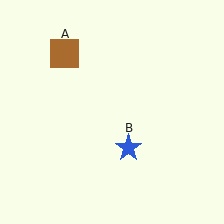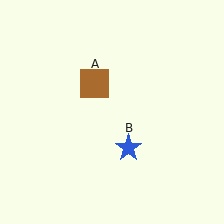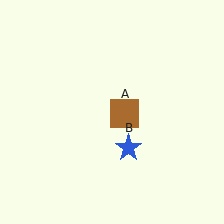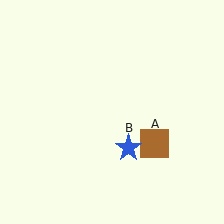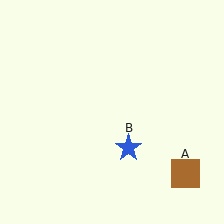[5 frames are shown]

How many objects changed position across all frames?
1 object changed position: brown square (object A).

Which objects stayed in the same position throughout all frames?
Blue star (object B) remained stationary.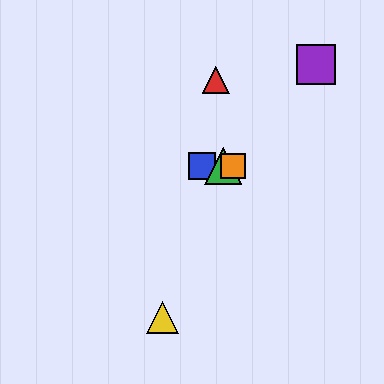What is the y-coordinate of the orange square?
The orange square is at y≈166.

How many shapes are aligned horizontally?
3 shapes (the blue square, the green triangle, the orange square) are aligned horizontally.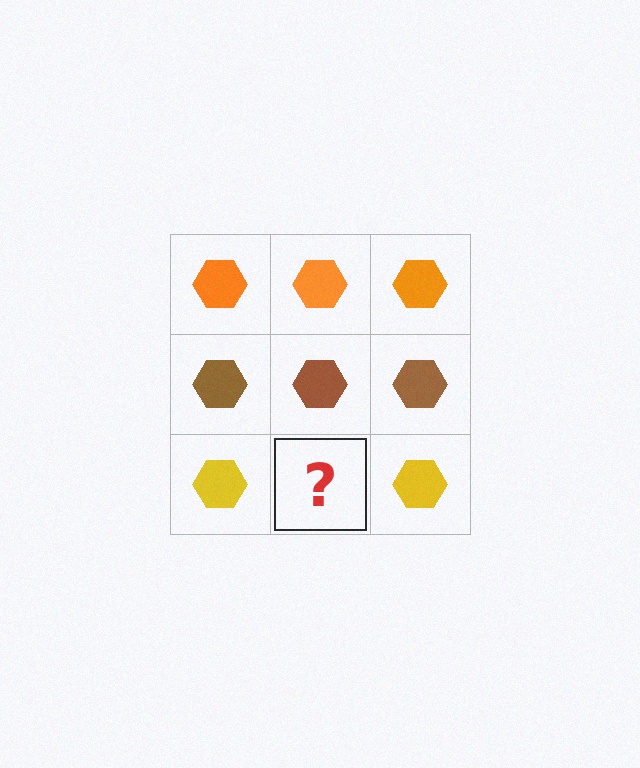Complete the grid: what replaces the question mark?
The question mark should be replaced with a yellow hexagon.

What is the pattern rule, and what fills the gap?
The rule is that each row has a consistent color. The gap should be filled with a yellow hexagon.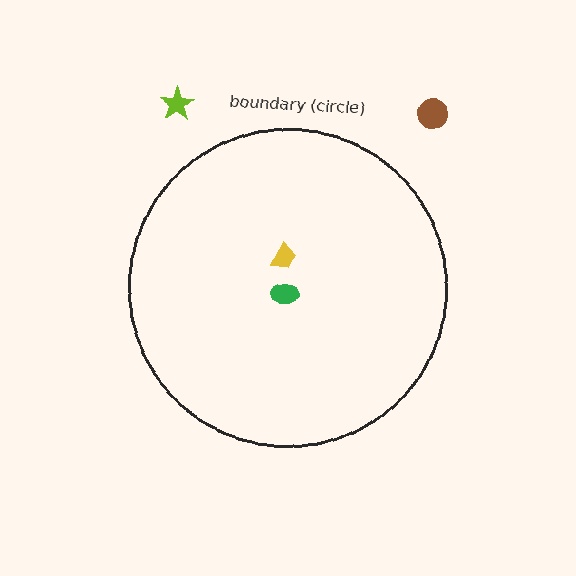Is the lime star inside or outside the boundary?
Outside.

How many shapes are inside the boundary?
2 inside, 2 outside.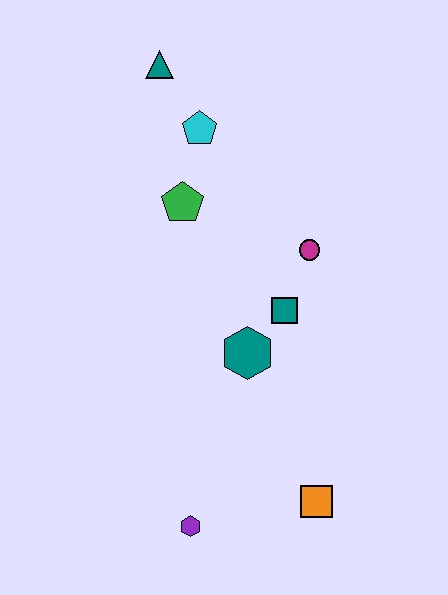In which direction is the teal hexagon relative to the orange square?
The teal hexagon is above the orange square.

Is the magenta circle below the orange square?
No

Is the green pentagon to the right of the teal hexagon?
No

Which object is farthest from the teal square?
The teal triangle is farthest from the teal square.